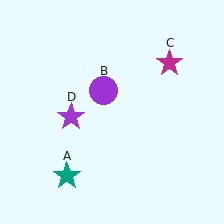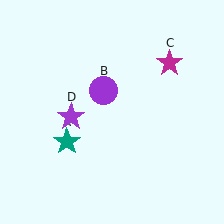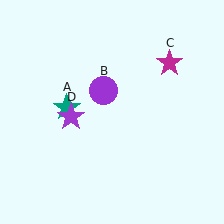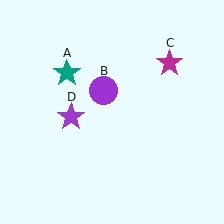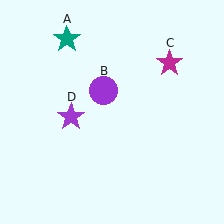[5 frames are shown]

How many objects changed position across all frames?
1 object changed position: teal star (object A).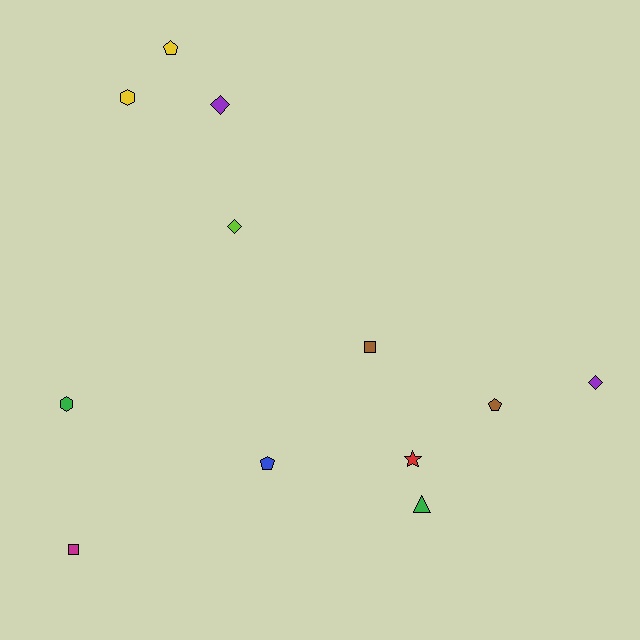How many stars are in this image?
There is 1 star.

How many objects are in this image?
There are 12 objects.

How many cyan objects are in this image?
There are no cyan objects.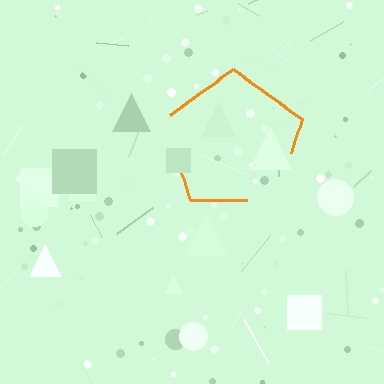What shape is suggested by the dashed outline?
The dashed outline suggests a pentagon.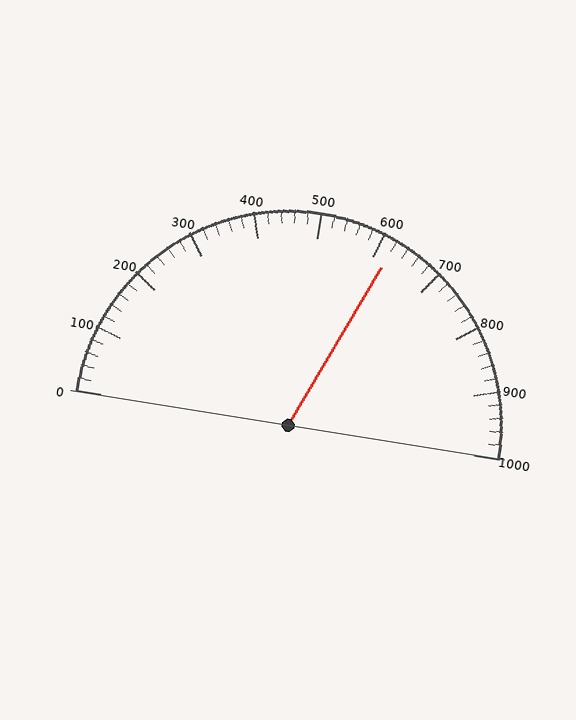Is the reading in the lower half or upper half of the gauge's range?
The reading is in the upper half of the range (0 to 1000).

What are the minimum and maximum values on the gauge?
The gauge ranges from 0 to 1000.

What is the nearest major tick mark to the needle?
The nearest major tick mark is 600.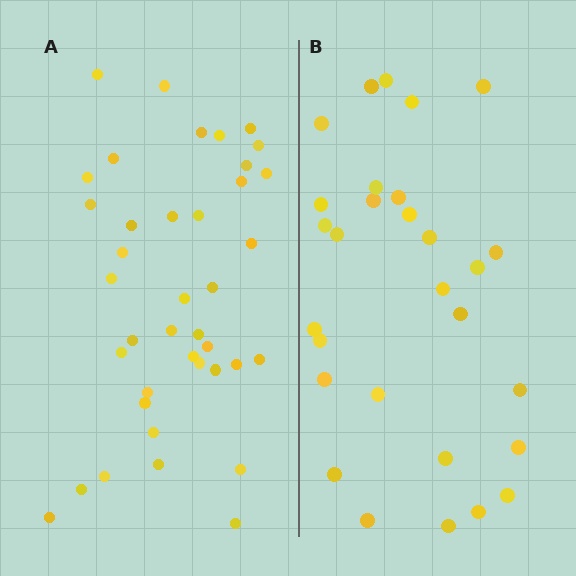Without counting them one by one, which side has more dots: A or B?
Region A (the left region) has more dots.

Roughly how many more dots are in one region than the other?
Region A has roughly 10 or so more dots than region B.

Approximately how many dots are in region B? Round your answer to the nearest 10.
About 30 dots. (The exact count is 29, which rounds to 30.)